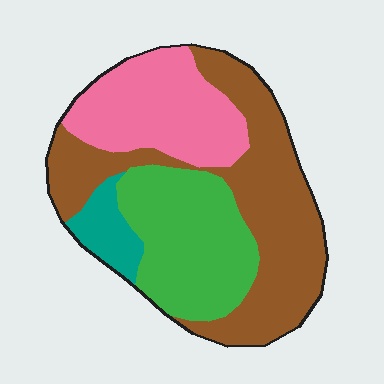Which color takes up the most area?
Brown, at roughly 40%.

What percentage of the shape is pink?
Pink takes up between a sixth and a third of the shape.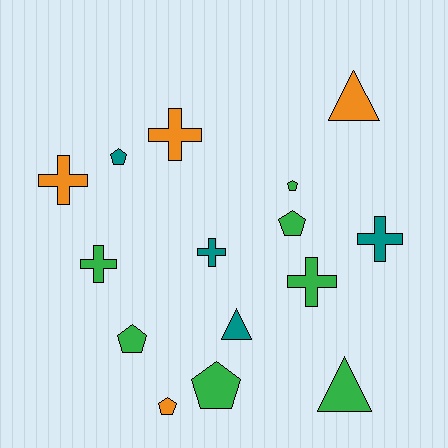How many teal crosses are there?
There are 2 teal crosses.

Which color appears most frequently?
Green, with 7 objects.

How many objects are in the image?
There are 15 objects.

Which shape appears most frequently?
Cross, with 6 objects.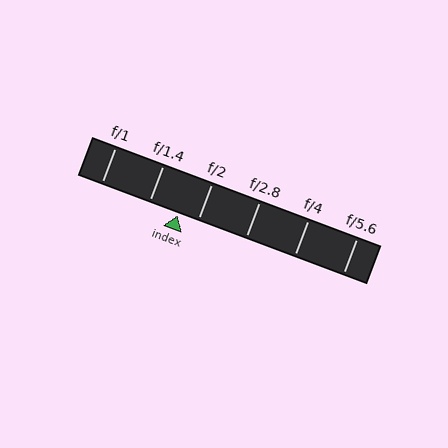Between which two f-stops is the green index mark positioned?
The index mark is between f/1.4 and f/2.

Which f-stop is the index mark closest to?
The index mark is closest to f/2.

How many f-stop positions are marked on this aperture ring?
There are 6 f-stop positions marked.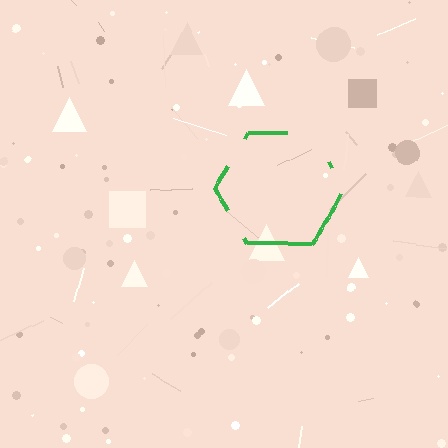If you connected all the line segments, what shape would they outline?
They would outline a hexagon.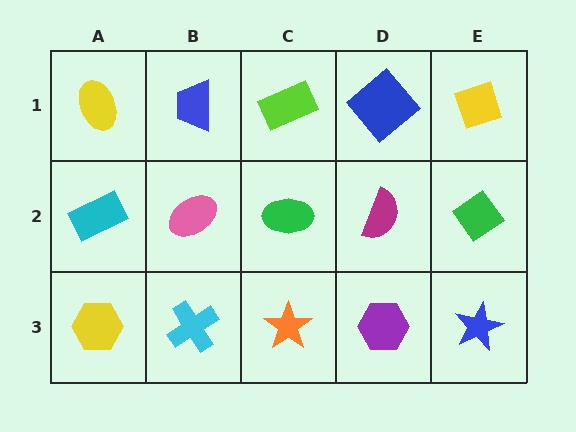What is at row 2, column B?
A pink ellipse.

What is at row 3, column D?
A purple hexagon.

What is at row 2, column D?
A magenta semicircle.